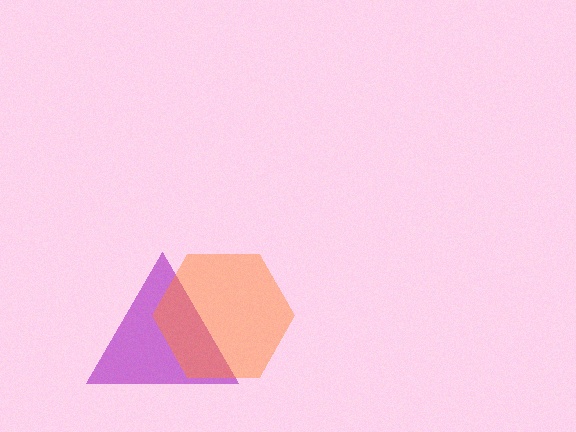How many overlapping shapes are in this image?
There are 2 overlapping shapes in the image.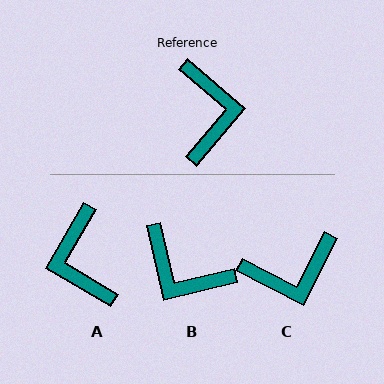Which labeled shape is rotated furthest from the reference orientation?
A, about 170 degrees away.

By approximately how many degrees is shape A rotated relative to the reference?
Approximately 170 degrees clockwise.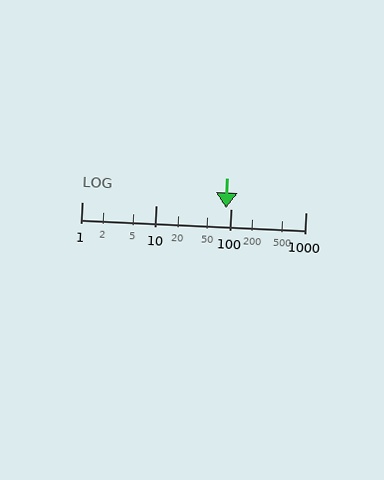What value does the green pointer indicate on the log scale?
The pointer indicates approximately 85.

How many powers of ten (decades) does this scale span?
The scale spans 3 decades, from 1 to 1000.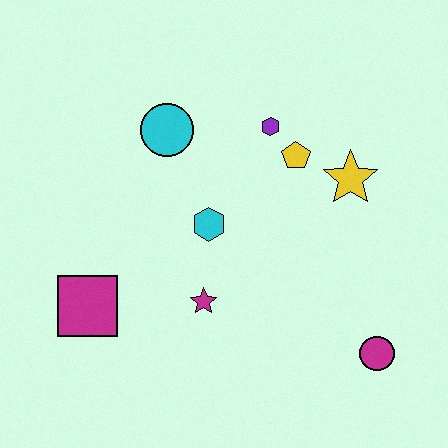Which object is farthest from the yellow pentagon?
The magenta square is farthest from the yellow pentagon.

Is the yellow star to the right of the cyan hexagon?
Yes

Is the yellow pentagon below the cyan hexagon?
No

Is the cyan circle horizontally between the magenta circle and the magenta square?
Yes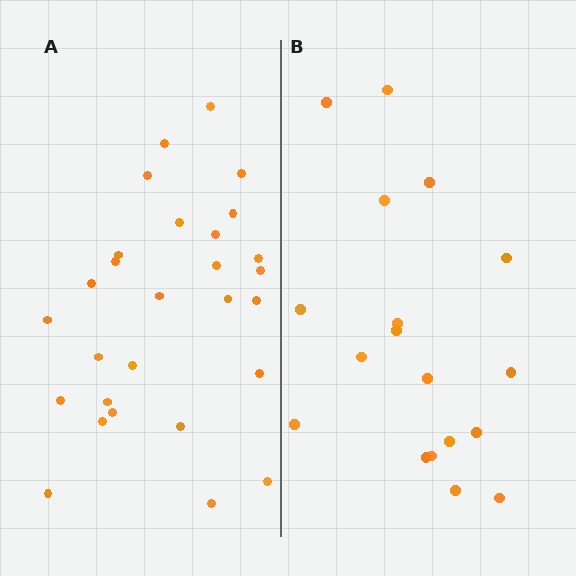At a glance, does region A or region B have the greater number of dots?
Region A (the left region) has more dots.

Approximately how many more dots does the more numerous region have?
Region A has roughly 10 or so more dots than region B.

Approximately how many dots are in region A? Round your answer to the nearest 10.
About 30 dots. (The exact count is 28, which rounds to 30.)